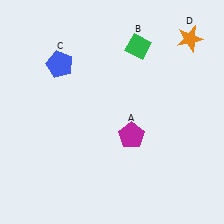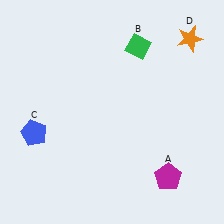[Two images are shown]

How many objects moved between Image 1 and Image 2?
2 objects moved between the two images.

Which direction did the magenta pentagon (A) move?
The magenta pentagon (A) moved down.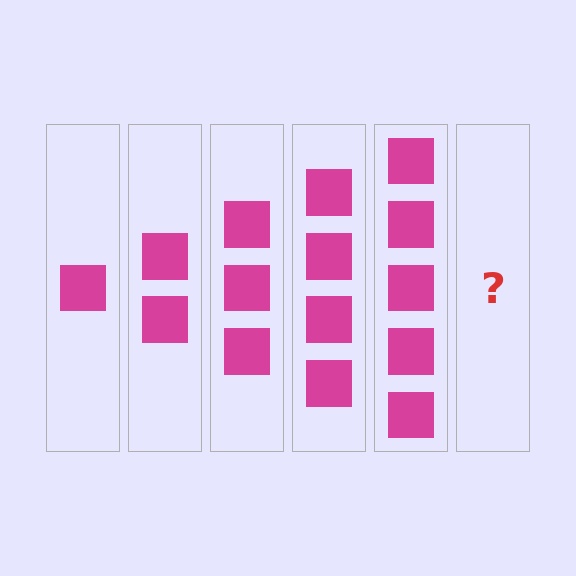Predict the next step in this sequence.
The next step is 6 squares.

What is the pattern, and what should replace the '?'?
The pattern is that each step adds one more square. The '?' should be 6 squares.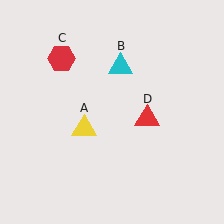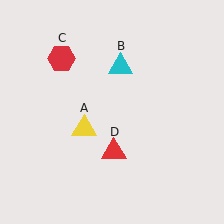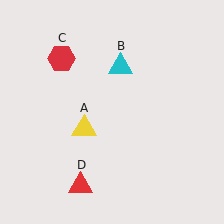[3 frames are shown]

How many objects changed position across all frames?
1 object changed position: red triangle (object D).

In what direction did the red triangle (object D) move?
The red triangle (object D) moved down and to the left.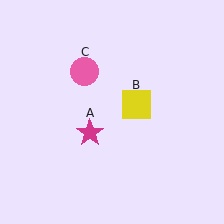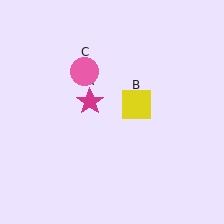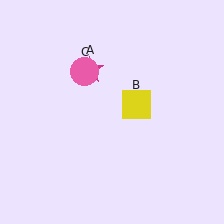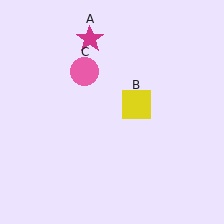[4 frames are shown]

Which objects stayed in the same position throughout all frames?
Yellow square (object B) and pink circle (object C) remained stationary.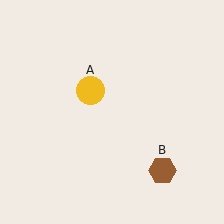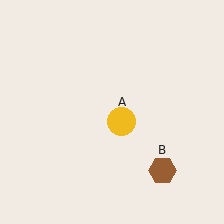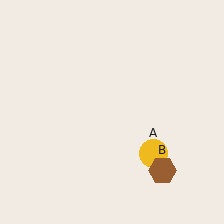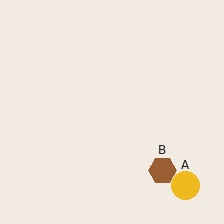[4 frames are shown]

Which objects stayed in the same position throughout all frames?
Brown hexagon (object B) remained stationary.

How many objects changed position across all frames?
1 object changed position: yellow circle (object A).